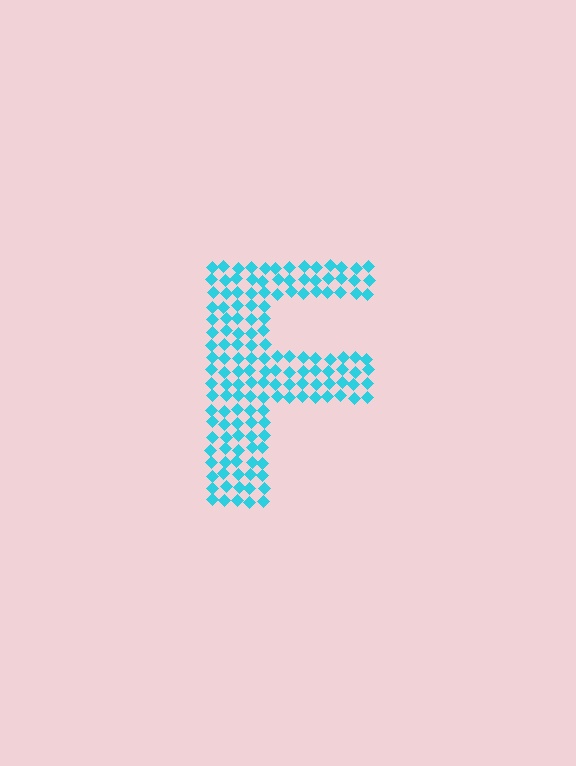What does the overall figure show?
The overall figure shows the letter F.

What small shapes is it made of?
It is made of small diamonds.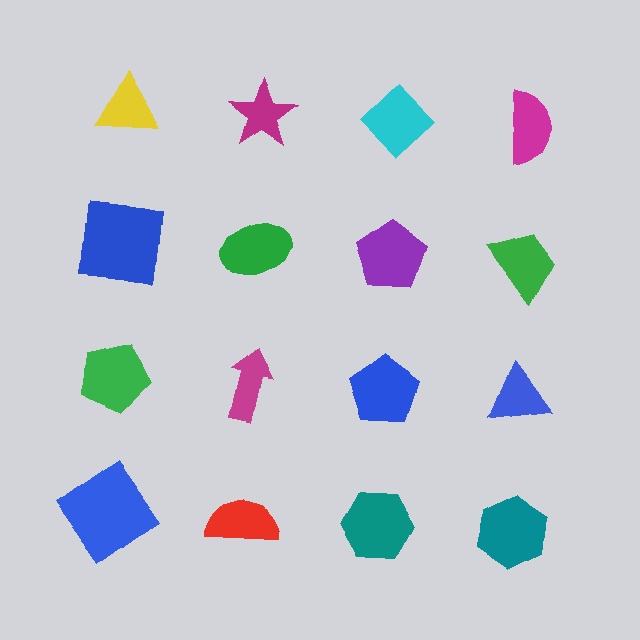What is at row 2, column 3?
A purple pentagon.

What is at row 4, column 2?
A red semicircle.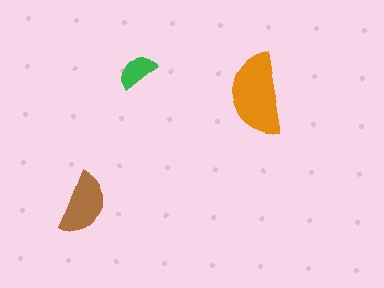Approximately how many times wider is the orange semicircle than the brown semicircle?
About 1.5 times wider.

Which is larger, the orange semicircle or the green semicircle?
The orange one.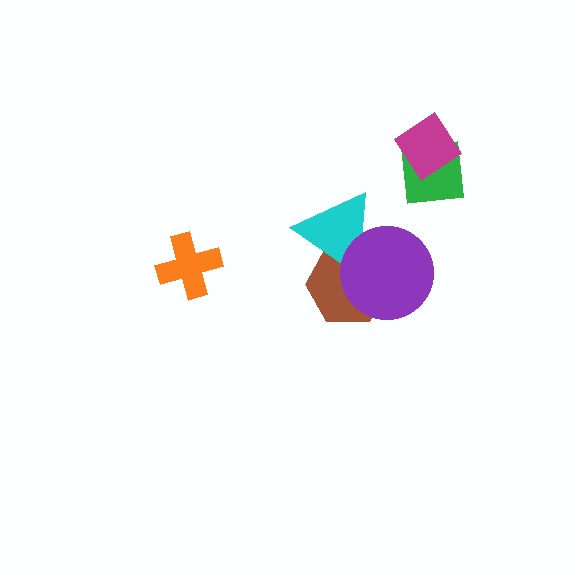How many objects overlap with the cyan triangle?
2 objects overlap with the cyan triangle.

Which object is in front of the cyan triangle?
The purple circle is in front of the cyan triangle.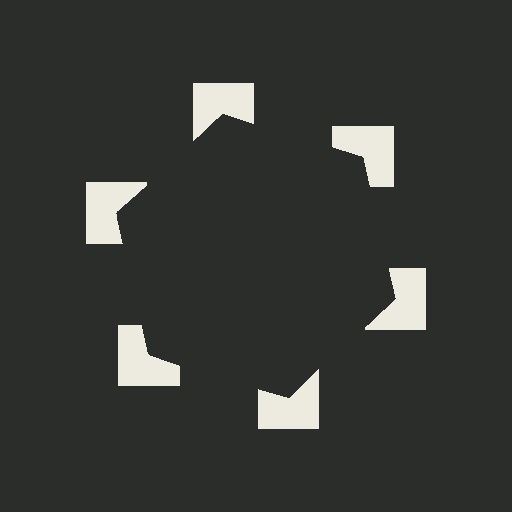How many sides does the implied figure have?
6 sides.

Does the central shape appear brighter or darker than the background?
It typically appears slightly darker than the background, even though no actual brightness change is drawn.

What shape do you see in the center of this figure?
An illusory hexagon — its edges are inferred from the aligned wedge cuts in the notched squares, not physically drawn.